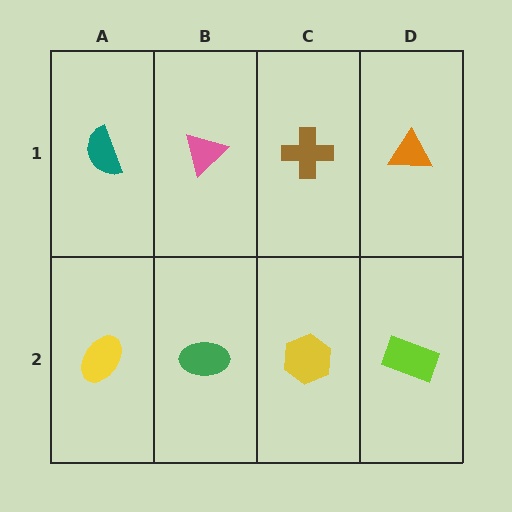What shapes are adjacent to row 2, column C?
A brown cross (row 1, column C), a green ellipse (row 2, column B), a lime rectangle (row 2, column D).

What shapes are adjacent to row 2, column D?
An orange triangle (row 1, column D), a yellow hexagon (row 2, column C).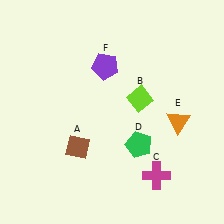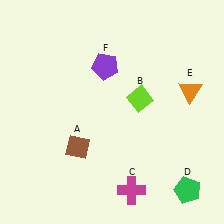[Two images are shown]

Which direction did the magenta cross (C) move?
The magenta cross (C) moved left.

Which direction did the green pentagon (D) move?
The green pentagon (D) moved right.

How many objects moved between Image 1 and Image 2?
3 objects moved between the two images.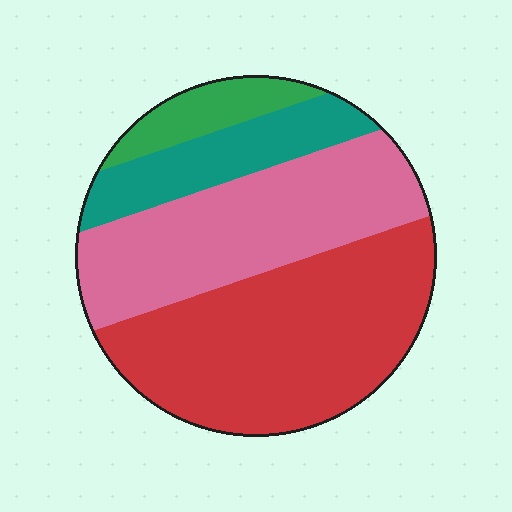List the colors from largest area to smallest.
From largest to smallest: red, pink, teal, green.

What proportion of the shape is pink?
Pink takes up about one third (1/3) of the shape.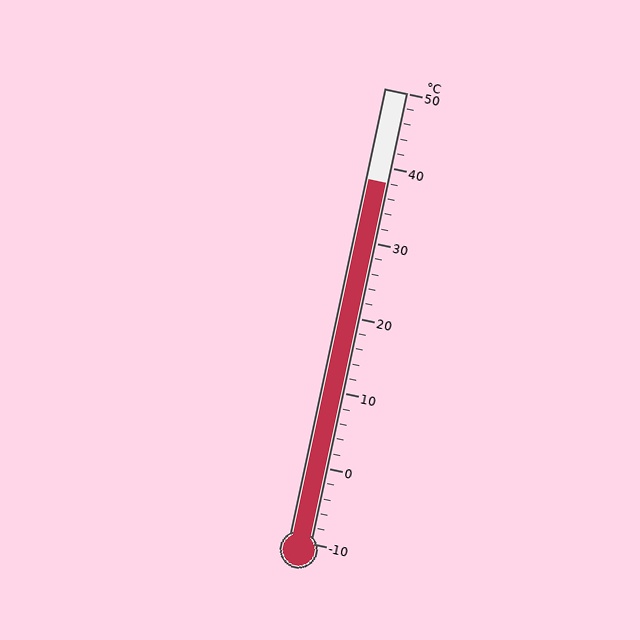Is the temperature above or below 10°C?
The temperature is above 10°C.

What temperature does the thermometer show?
The thermometer shows approximately 38°C.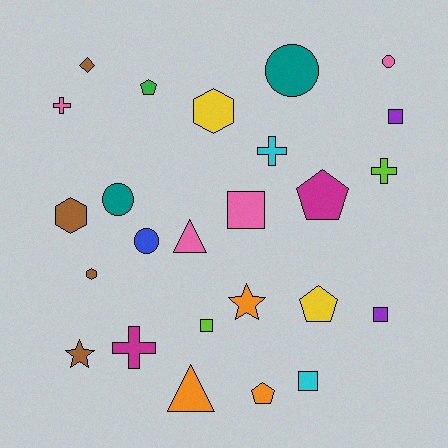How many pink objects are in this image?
There are 4 pink objects.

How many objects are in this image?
There are 25 objects.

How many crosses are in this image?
There are 4 crosses.